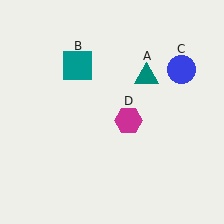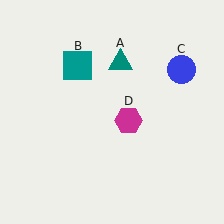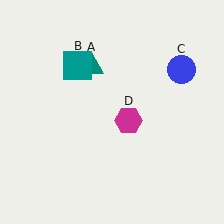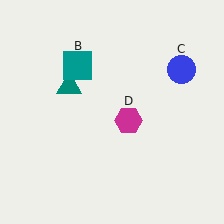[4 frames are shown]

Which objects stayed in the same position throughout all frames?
Teal square (object B) and blue circle (object C) and magenta hexagon (object D) remained stationary.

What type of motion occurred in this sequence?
The teal triangle (object A) rotated counterclockwise around the center of the scene.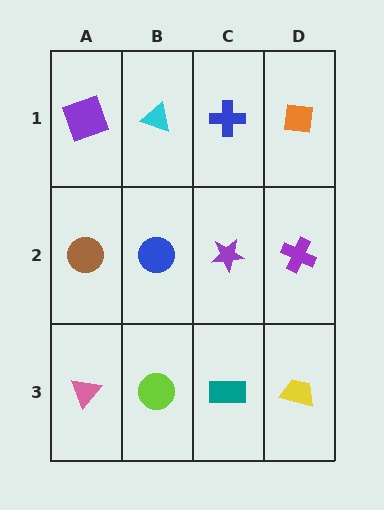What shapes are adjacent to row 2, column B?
A cyan triangle (row 1, column B), a lime circle (row 3, column B), a brown circle (row 2, column A), a purple star (row 2, column C).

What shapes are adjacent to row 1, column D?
A purple cross (row 2, column D), a blue cross (row 1, column C).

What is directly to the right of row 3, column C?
A yellow trapezoid.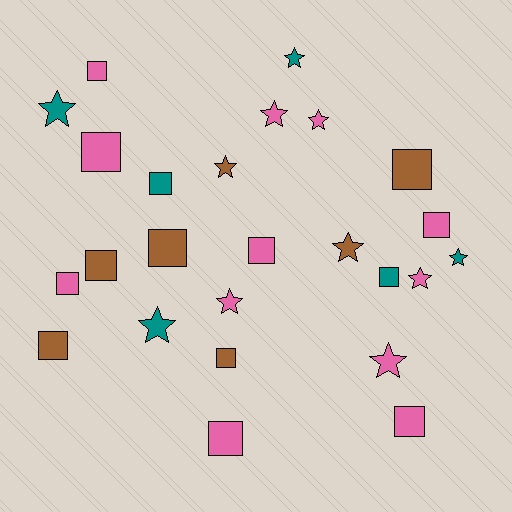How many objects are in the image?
There are 25 objects.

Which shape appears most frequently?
Square, with 14 objects.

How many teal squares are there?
There are 2 teal squares.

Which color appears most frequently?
Pink, with 12 objects.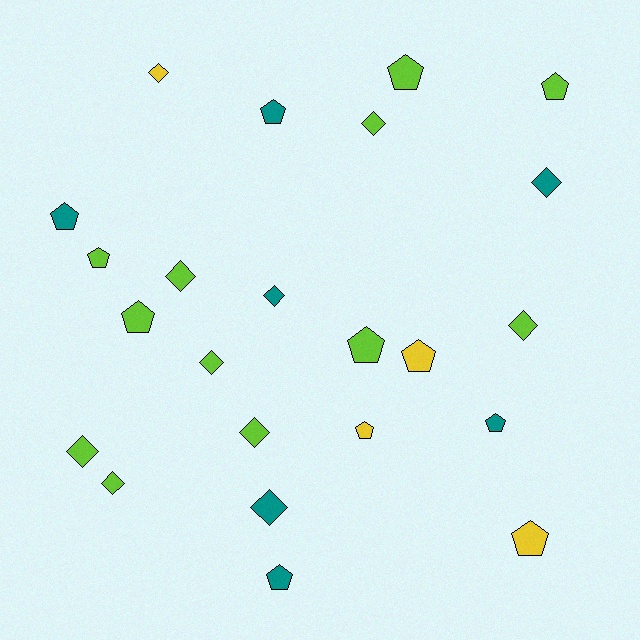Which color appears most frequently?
Lime, with 12 objects.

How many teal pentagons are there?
There are 4 teal pentagons.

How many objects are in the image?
There are 23 objects.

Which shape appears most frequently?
Pentagon, with 12 objects.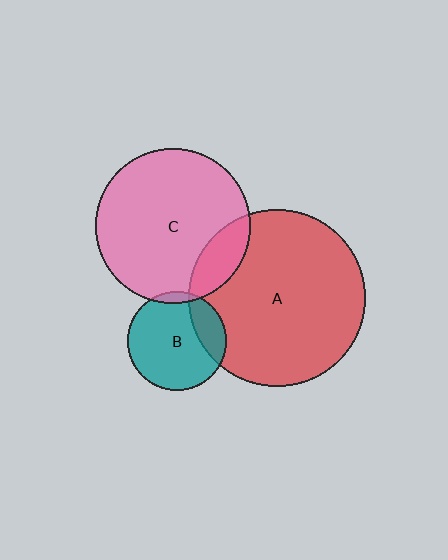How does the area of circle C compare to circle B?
Approximately 2.4 times.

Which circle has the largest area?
Circle A (red).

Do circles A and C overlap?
Yes.